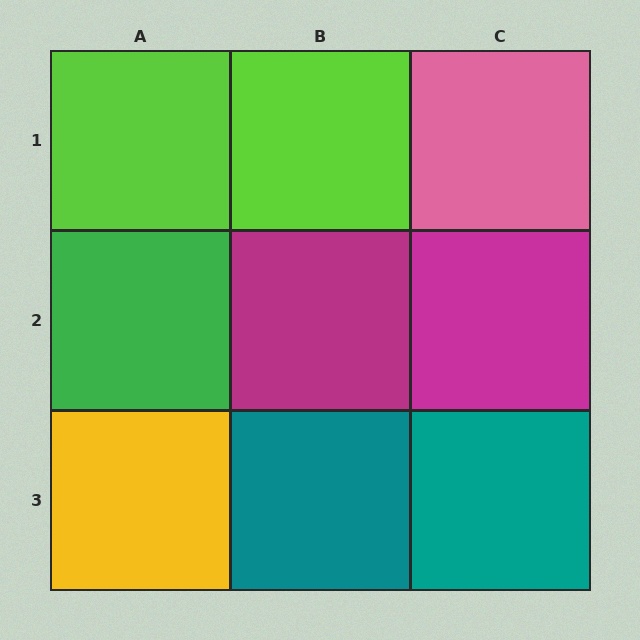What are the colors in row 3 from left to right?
Yellow, teal, teal.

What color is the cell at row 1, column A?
Lime.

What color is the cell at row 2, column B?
Magenta.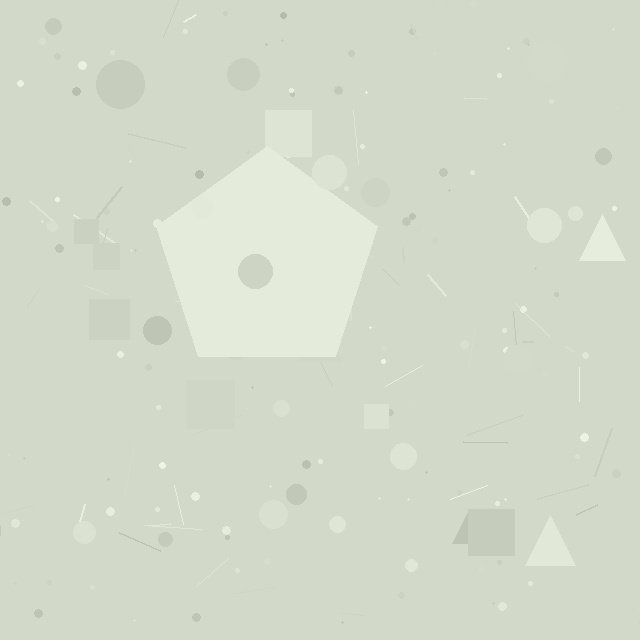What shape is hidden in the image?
A pentagon is hidden in the image.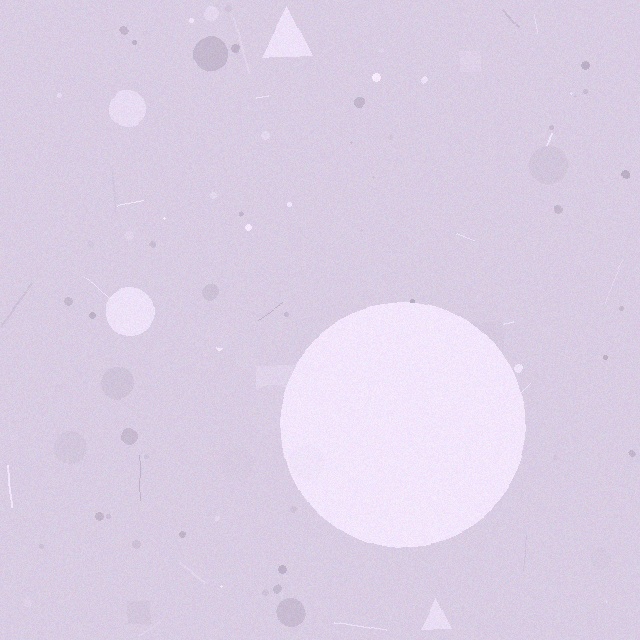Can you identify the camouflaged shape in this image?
The camouflaged shape is a circle.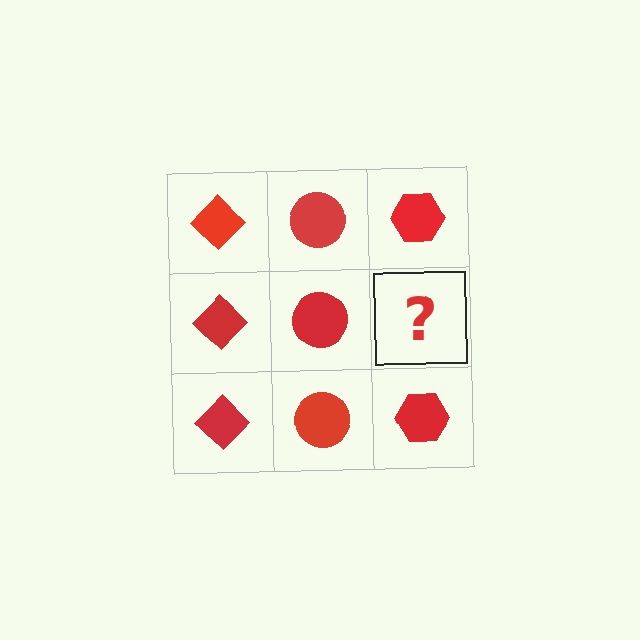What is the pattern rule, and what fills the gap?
The rule is that each column has a consistent shape. The gap should be filled with a red hexagon.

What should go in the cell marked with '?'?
The missing cell should contain a red hexagon.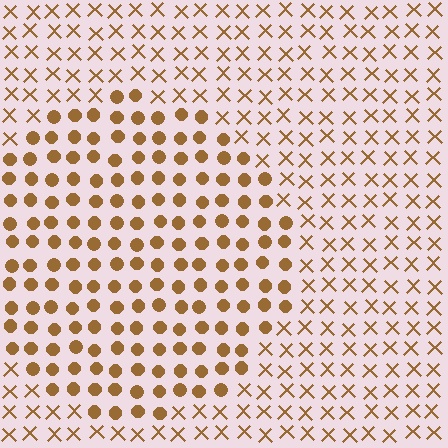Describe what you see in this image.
The image is filled with small brown elements arranged in a uniform grid. A circle-shaped region contains circles, while the surrounding area contains X marks. The boundary is defined purely by the change in element shape.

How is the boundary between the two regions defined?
The boundary is defined by a change in element shape: circles inside vs. X marks outside. All elements share the same color and spacing.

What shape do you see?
I see a circle.